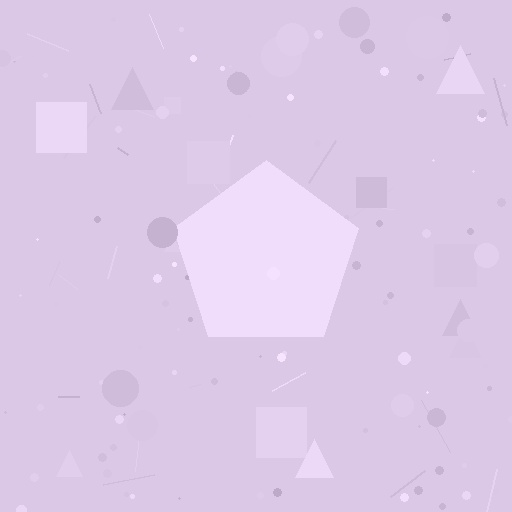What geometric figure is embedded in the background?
A pentagon is embedded in the background.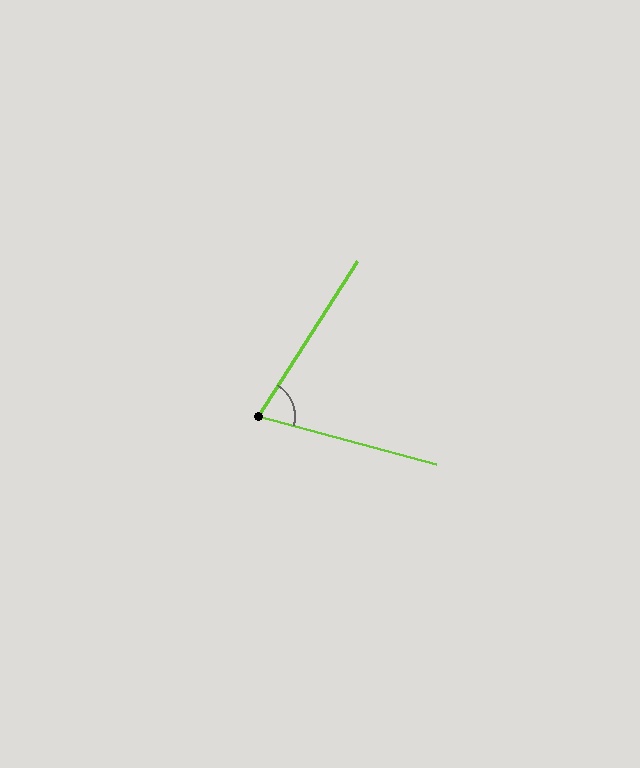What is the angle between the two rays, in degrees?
Approximately 73 degrees.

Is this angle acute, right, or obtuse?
It is acute.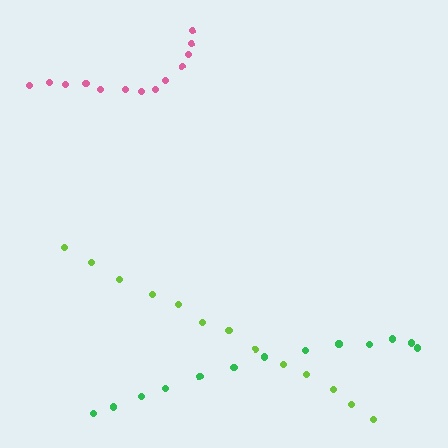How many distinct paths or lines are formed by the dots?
There are 3 distinct paths.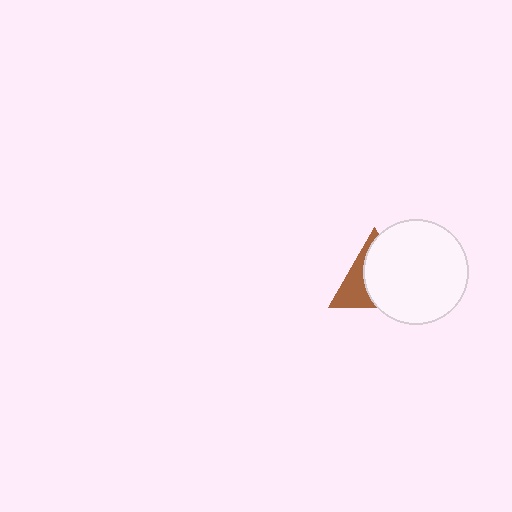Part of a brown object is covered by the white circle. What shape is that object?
It is a triangle.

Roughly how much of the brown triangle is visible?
A small part of it is visible (roughly 37%).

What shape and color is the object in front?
The object in front is a white circle.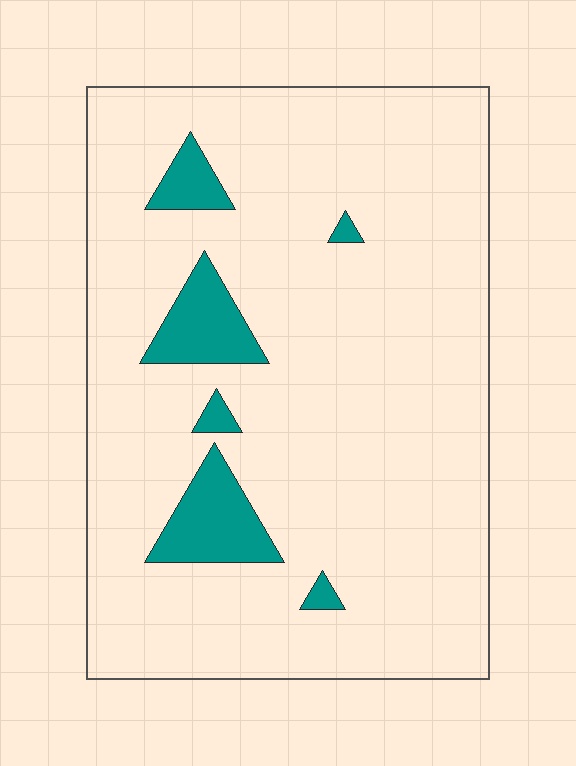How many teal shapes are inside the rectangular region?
6.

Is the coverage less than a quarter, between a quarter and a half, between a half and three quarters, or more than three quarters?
Less than a quarter.